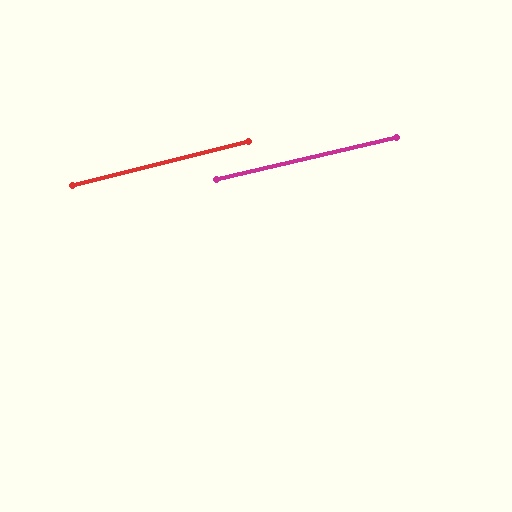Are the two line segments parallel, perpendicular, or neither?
Parallel — their directions differ by only 0.5°.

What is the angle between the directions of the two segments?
Approximately 0 degrees.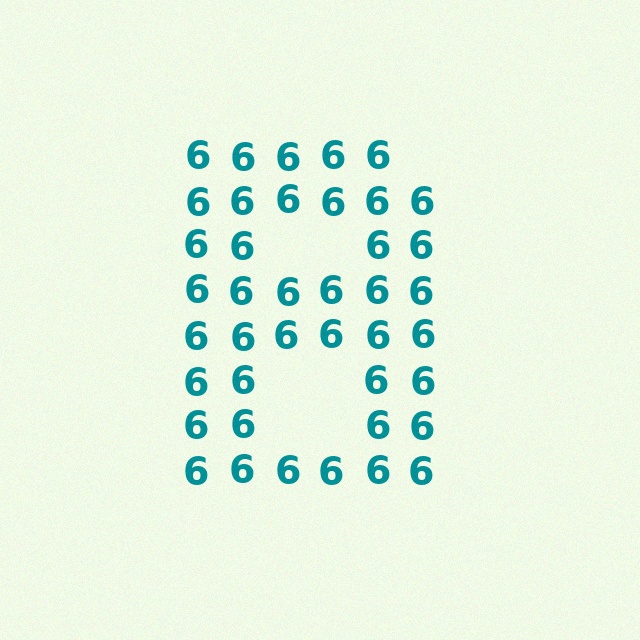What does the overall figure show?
The overall figure shows the letter B.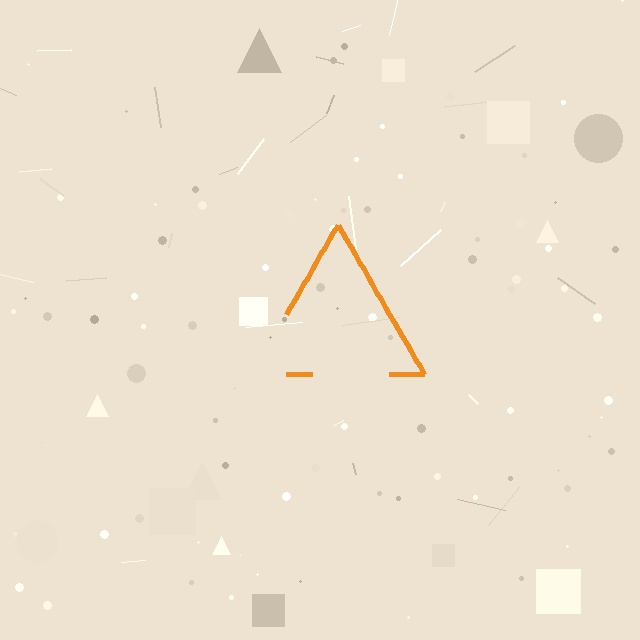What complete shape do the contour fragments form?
The contour fragments form a triangle.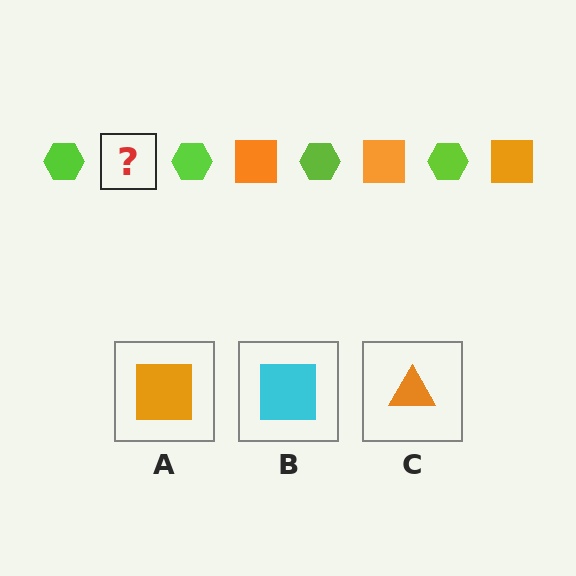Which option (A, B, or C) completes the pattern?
A.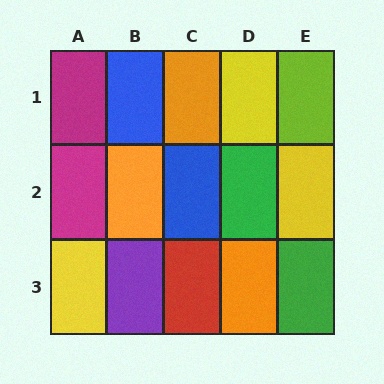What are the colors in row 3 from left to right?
Yellow, purple, red, orange, green.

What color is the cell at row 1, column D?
Yellow.